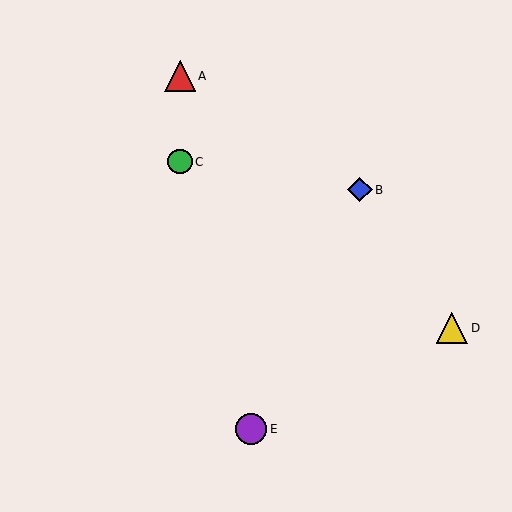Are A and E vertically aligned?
No, A is at x≈180 and E is at x≈251.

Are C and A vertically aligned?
Yes, both are at x≈180.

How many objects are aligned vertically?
2 objects (A, C) are aligned vertically.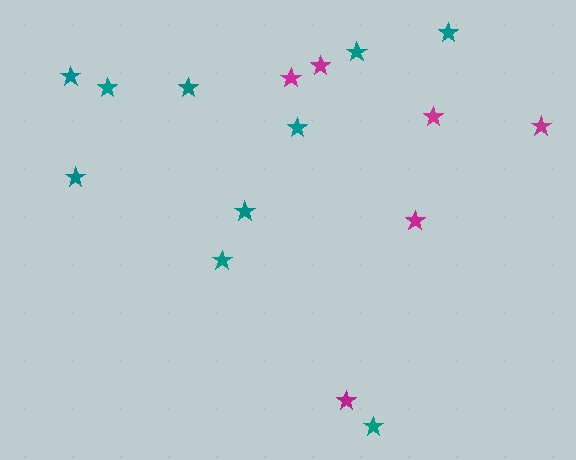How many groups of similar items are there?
There are 2 groups: one group of teal stars (10) and one group of magenta stars (6).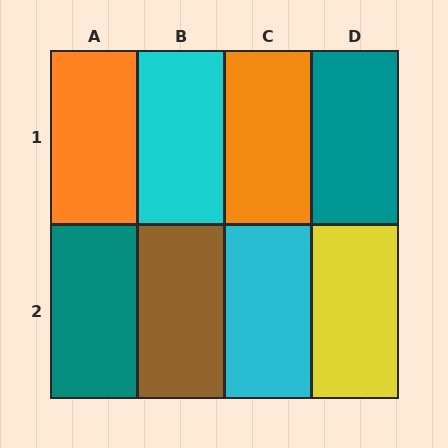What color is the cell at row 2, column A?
Teal.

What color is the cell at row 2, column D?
Yellow.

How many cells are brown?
1 cell is brown.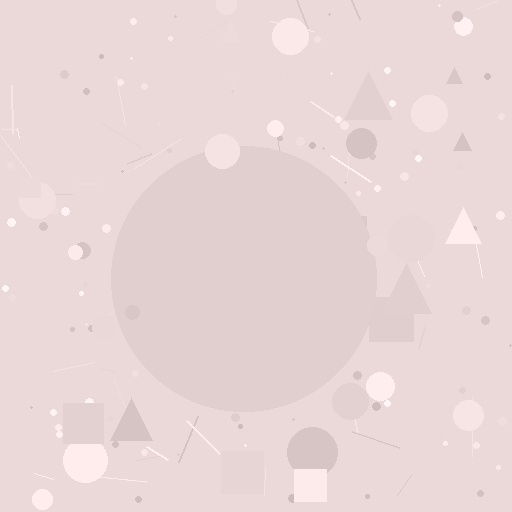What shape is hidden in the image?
A circle is hidden in the image.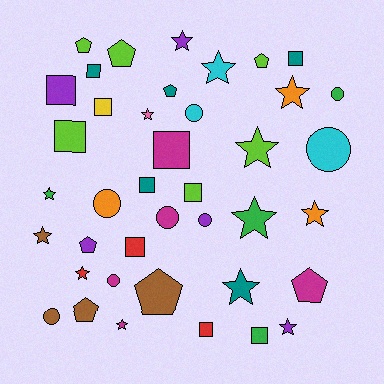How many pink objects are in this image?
There is 1 pink object.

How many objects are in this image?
There are 40 objects.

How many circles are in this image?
There are 8 circles.